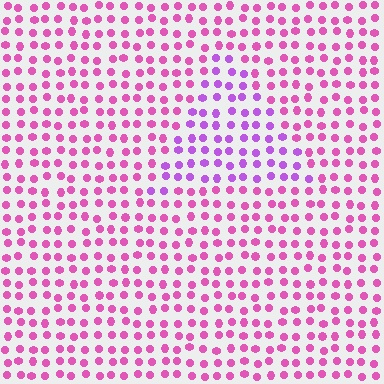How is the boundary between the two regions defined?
The boundary is defined purely by a slight shift in hue (about 34 degrees). Spacing, size, and orientation are identical on both sides.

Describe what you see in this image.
The image is filled with small pink elements in a uniform arrangement. A triangle-shaped region is visible where the elements are tinted to a slightly different hue, forming a subtle color boundary.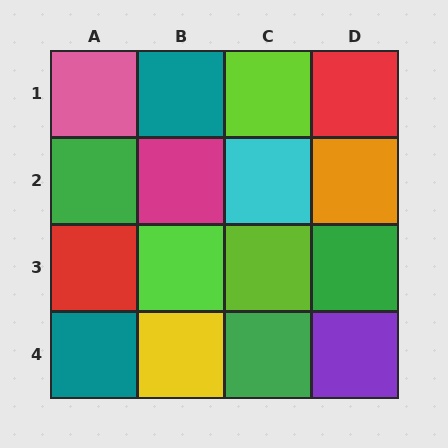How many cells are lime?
3 cells are lime.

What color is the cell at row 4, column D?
Purple.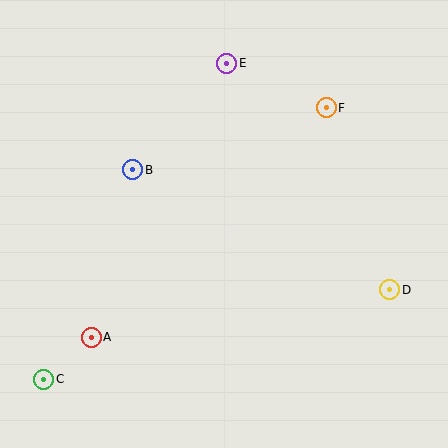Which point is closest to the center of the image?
Point B at (133, 170) is closest to the center.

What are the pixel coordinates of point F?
Point F is at (326, 108).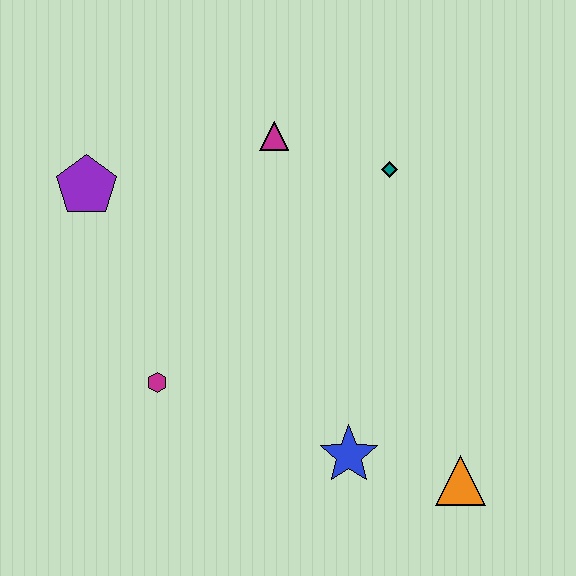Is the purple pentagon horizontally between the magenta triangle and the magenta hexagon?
No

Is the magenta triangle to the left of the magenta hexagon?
No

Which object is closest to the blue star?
The orange triangle is closest to the blue star.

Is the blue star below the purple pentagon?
Yes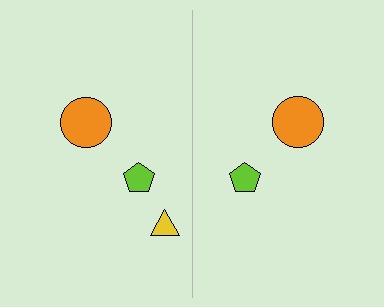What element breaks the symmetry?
A yellow triangle is missing from the right side.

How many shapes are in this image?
There are 5 shapes in this image.